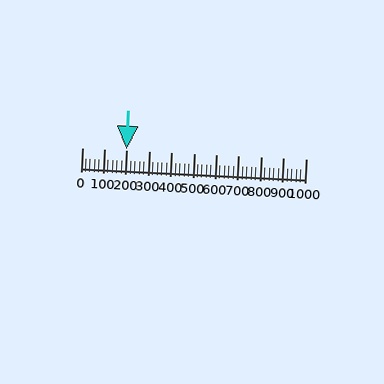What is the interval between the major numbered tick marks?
The major tick marks are spaced 100 units apart.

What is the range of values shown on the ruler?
The ruler shows values from 0 to 1000.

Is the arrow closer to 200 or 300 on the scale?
The arrow is closer to 200.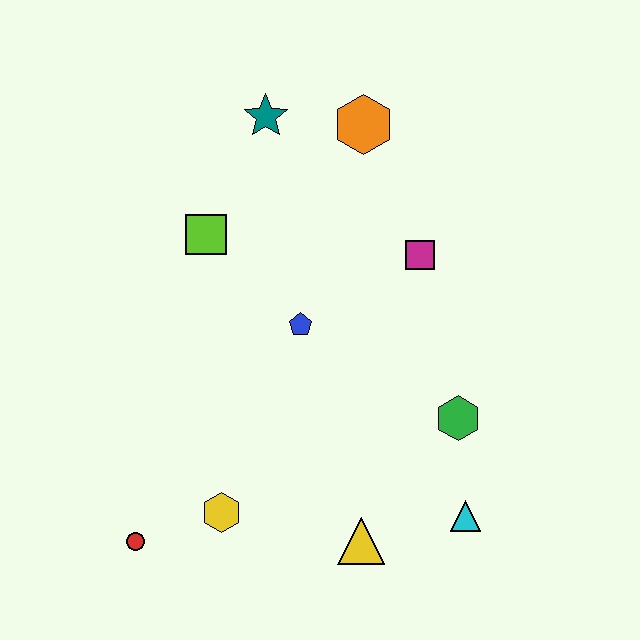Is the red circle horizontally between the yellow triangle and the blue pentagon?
No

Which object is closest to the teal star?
The orange hexagon is closest to the teal star.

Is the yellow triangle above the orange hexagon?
No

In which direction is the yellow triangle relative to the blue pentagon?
The yellow triangle is below the blue pentagon.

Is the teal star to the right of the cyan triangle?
No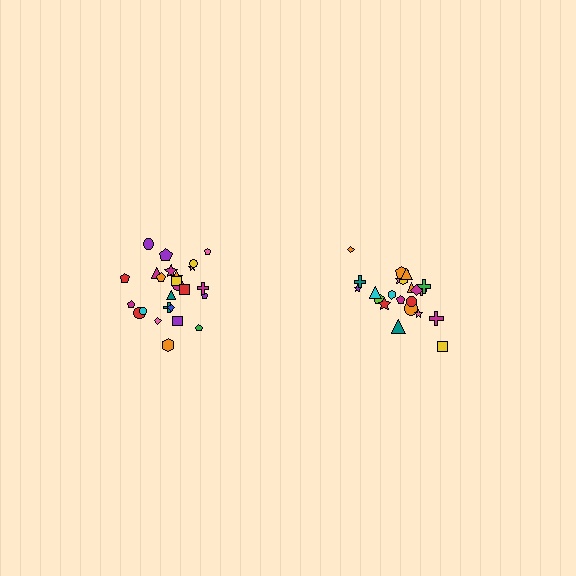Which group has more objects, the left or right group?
The left group.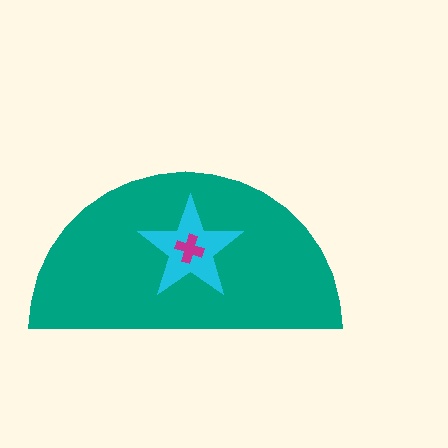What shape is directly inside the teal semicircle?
The cyan star.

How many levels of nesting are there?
3.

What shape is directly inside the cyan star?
The magenta cross.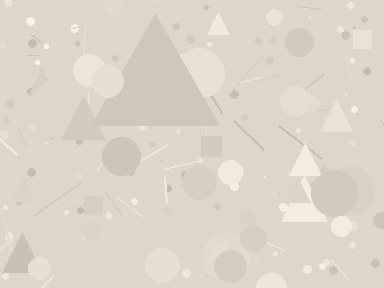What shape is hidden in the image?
A triangle is hidden in the image.